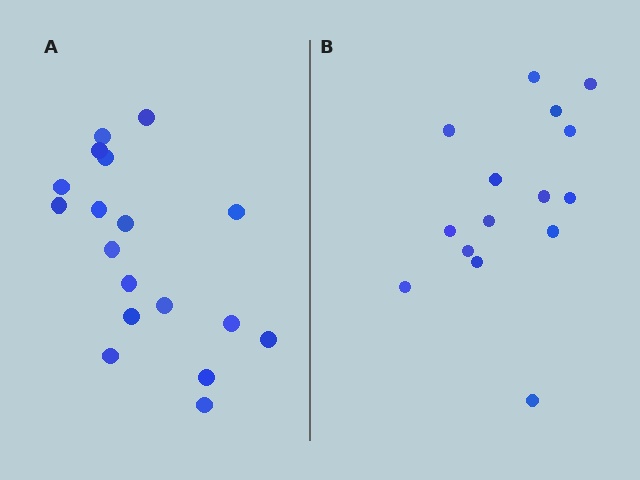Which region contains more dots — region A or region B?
Region A (the left region) has more dots.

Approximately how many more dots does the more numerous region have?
Region A has just a few more — roughly 2 or 3 more dots than region B.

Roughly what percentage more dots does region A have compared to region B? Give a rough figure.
About 20% more.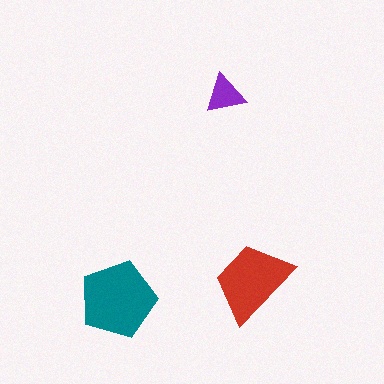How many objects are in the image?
There are 3 objects in the image.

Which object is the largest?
The teal pentagon.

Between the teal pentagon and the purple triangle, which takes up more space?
The teal pentagon.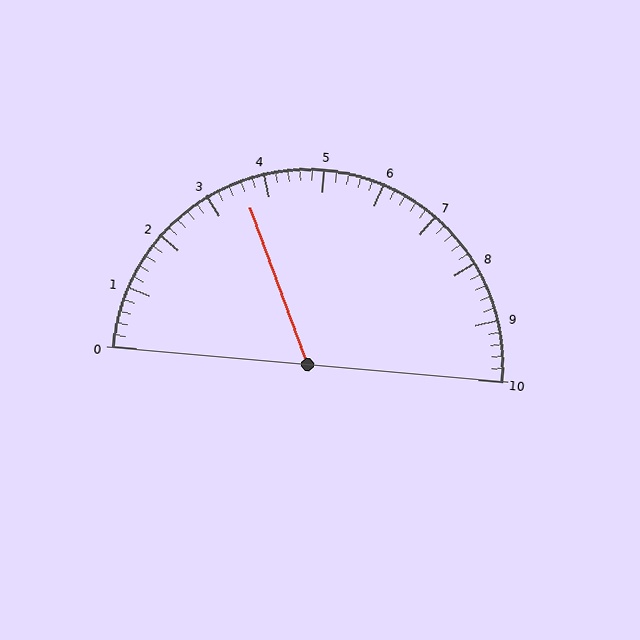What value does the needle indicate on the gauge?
The needle indicates approximately 3.6.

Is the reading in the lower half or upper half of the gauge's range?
The reading is in the lower half of the range (0 to 10).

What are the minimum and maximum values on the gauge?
The gauge ranges from 0 to 10.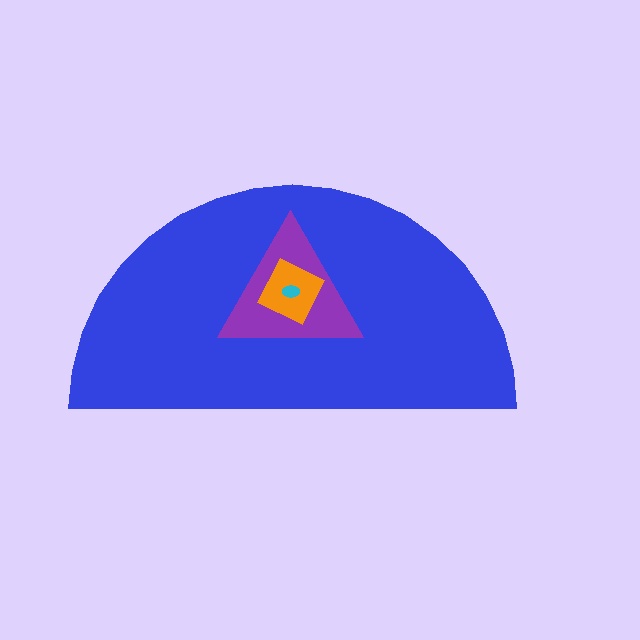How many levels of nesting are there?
4.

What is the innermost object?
The cyan ellipse.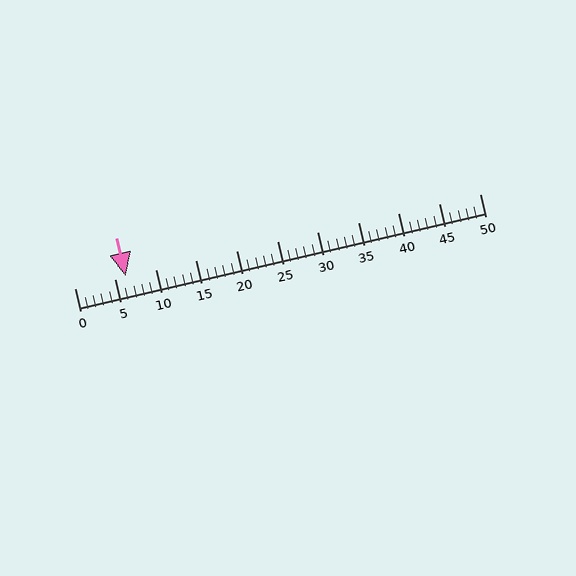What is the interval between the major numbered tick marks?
The major tick marks are spaced 5 units apart.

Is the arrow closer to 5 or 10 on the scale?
The arrow is closer to 5.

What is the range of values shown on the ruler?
The ruler shows values from 0 to 50.